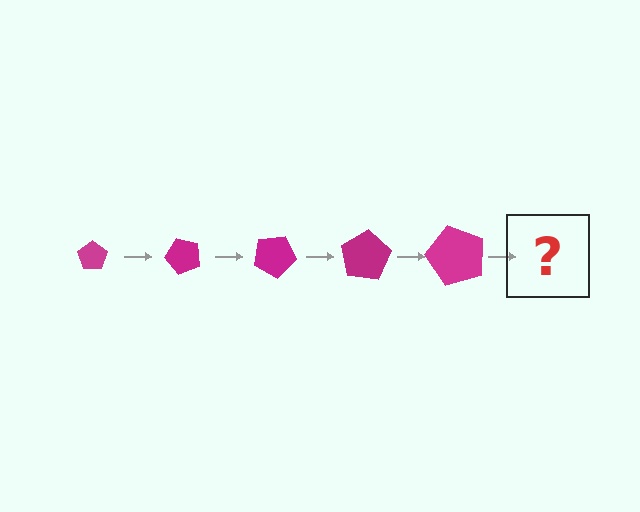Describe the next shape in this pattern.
It should be a pentagon, larger than the previous one and rotated 250 degrees from the start.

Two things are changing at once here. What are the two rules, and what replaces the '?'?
The two rules are that the pentagon grows larger each step and it rotates 50 degrees each step. The '?' should be a pentagon, larger than the previous one and rotated 250 degrees from the start.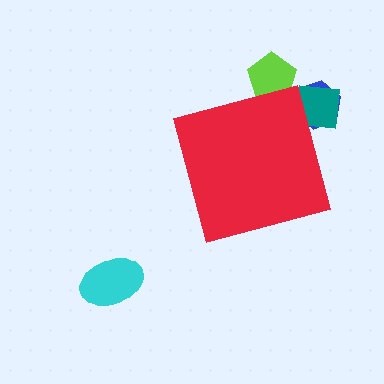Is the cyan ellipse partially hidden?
No, the cyan ellipse is fully visible.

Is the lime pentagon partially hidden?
Yes, the lime pentagon is partially hidden behind the red square.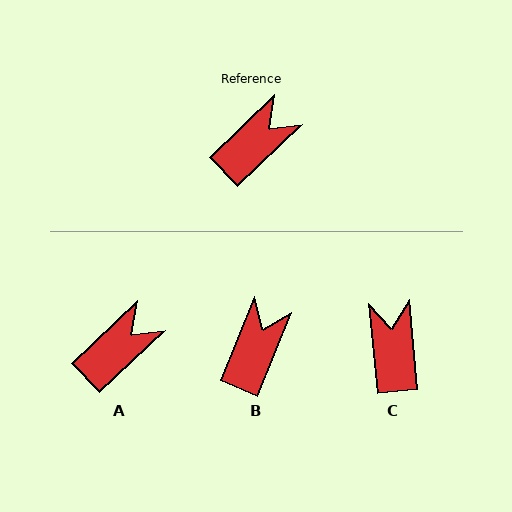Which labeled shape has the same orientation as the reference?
A.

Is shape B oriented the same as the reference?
No, it is off by about 24 degrees.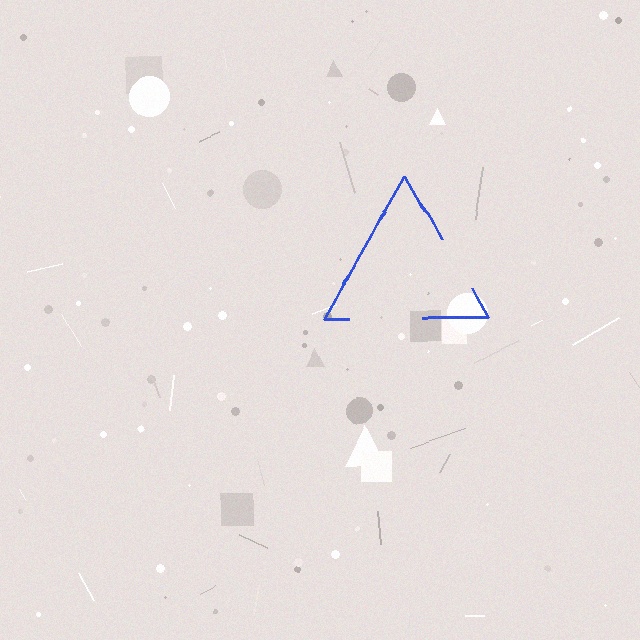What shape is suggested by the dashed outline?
The dashed outline suggests a triangle.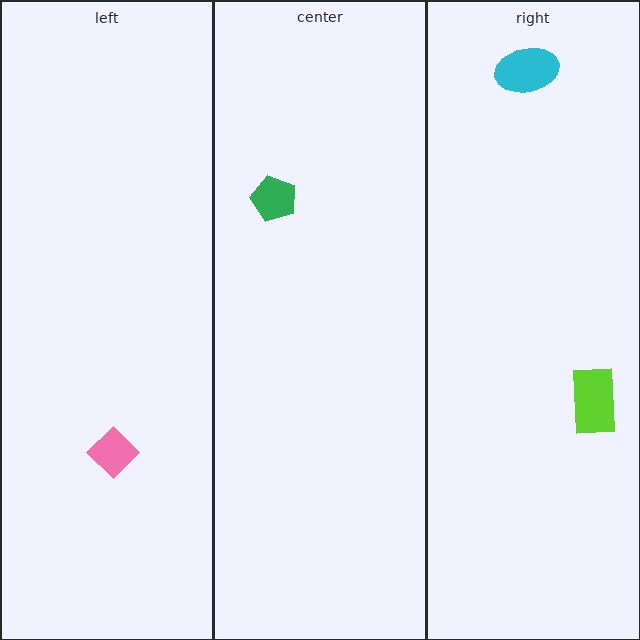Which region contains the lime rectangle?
The right region.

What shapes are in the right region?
The lime rectangle, the cyan ellipse.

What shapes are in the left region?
The pink diamond.